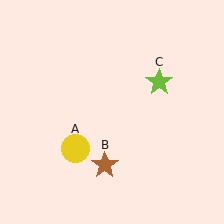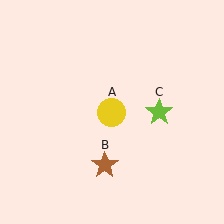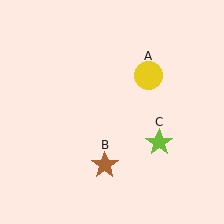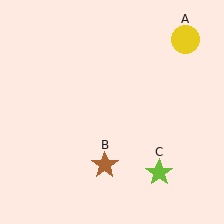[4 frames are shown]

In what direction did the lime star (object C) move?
The lime star (object C) moved down.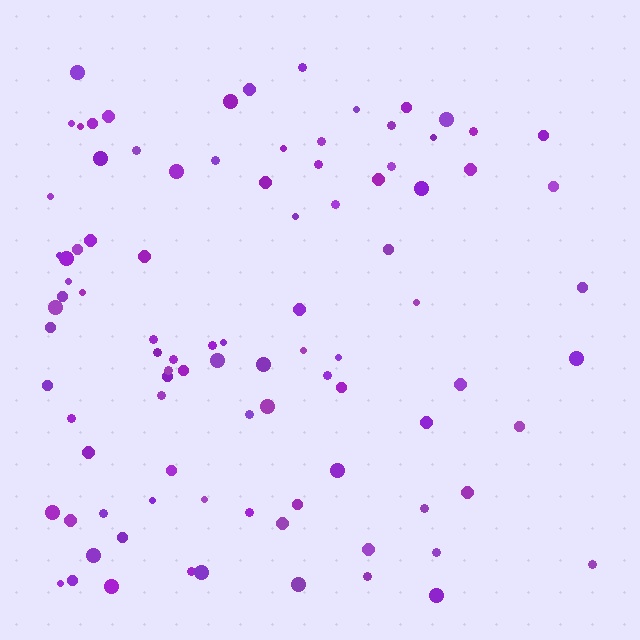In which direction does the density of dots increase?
From right to left, with the left side densest.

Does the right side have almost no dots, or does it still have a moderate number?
Still a moderate number, just noticeably fewer than the left.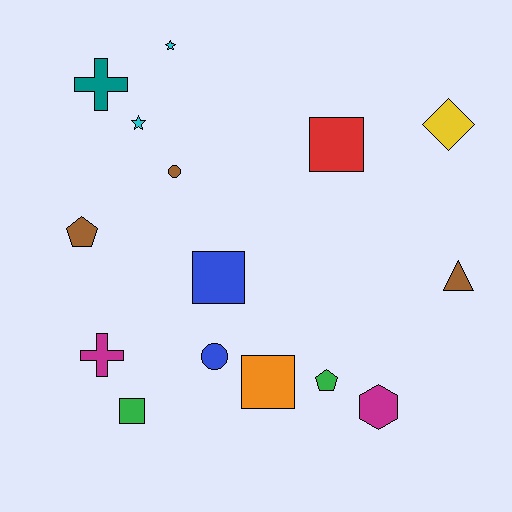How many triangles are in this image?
There is 1 triangle.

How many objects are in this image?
There are 15 objects.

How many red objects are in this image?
There is 1 red object.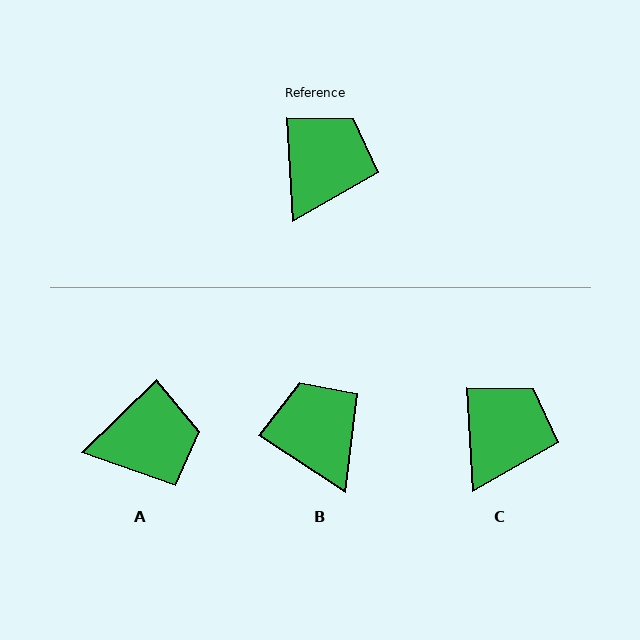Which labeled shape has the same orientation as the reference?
C.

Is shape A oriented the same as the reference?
No, it is off by about 49 degrees.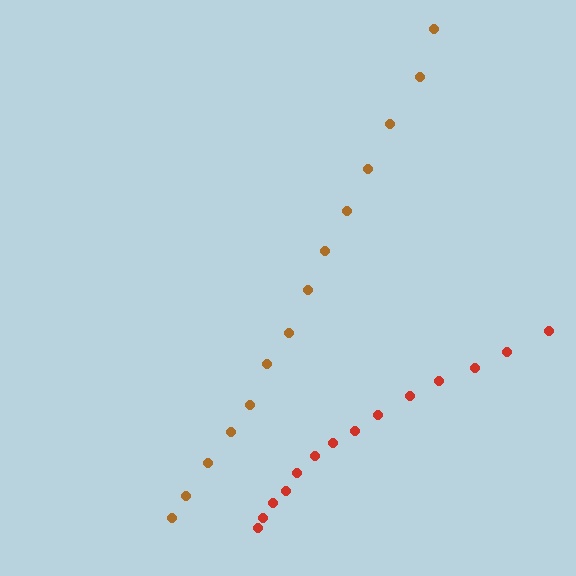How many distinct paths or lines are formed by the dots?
There are 2 distinct paths.